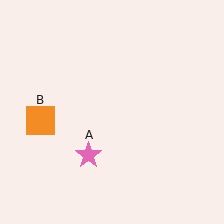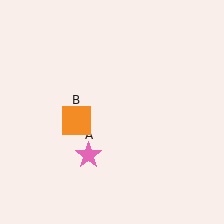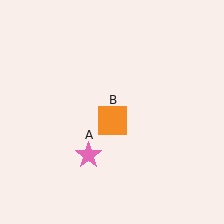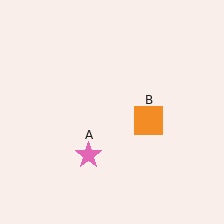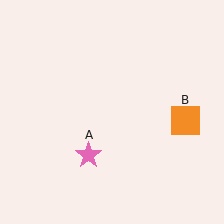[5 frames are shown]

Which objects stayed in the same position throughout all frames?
Pink star (object A) remained stationary.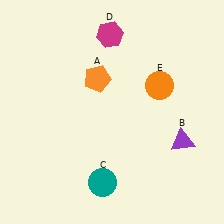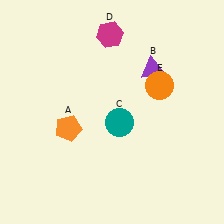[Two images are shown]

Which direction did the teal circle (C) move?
The teal circle (C) moved up.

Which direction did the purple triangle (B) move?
The purple triangle (B) moved up.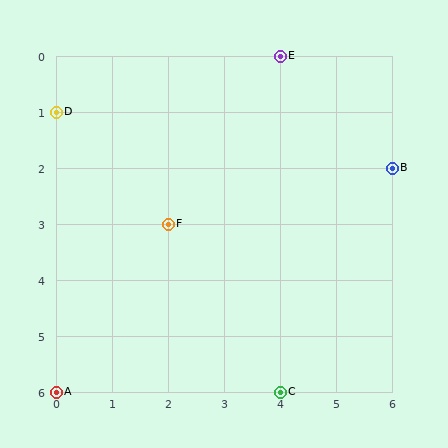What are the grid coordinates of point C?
Point C is at grid coordinates (4, 6).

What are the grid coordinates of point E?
Point E is at grid coordinates (4, 0).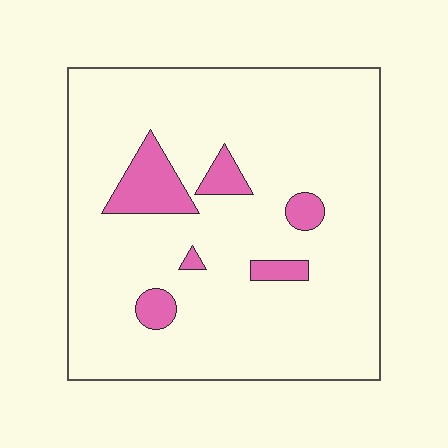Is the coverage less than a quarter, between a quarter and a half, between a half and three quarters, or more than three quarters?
Less than a quarter.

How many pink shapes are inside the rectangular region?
6.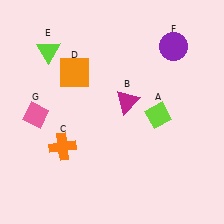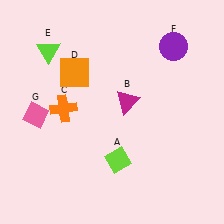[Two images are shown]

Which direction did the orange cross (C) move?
The orange cross (C) moved up.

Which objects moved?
The objects that moved are: the lime diamond (A), the orange cross (C).